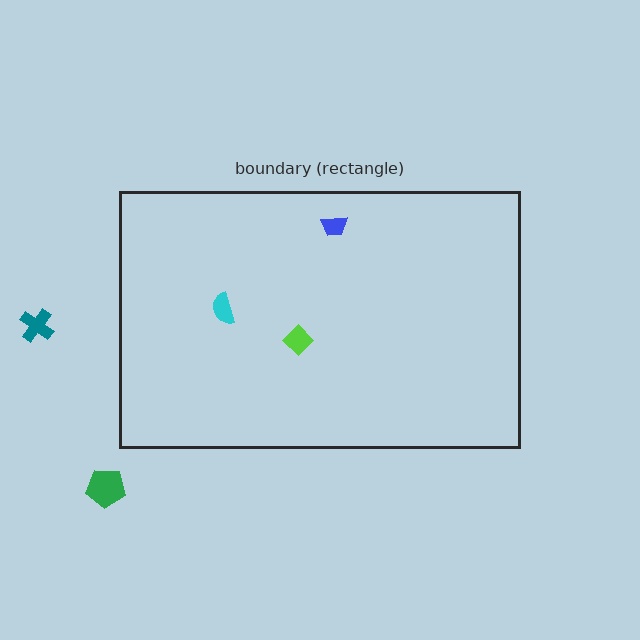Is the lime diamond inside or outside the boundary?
Inside.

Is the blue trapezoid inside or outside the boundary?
Inside.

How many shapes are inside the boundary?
3 inside, 2 outside.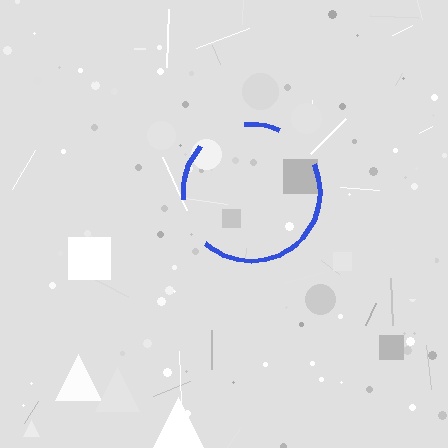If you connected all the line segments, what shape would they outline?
They would outline a circle.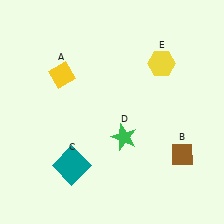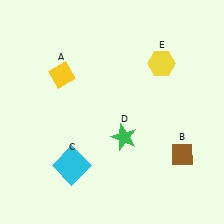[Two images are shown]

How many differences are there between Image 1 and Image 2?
There is 1 difference between the two images.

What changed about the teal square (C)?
In Image 1, C is teal. In Image 2, it changed to cyan.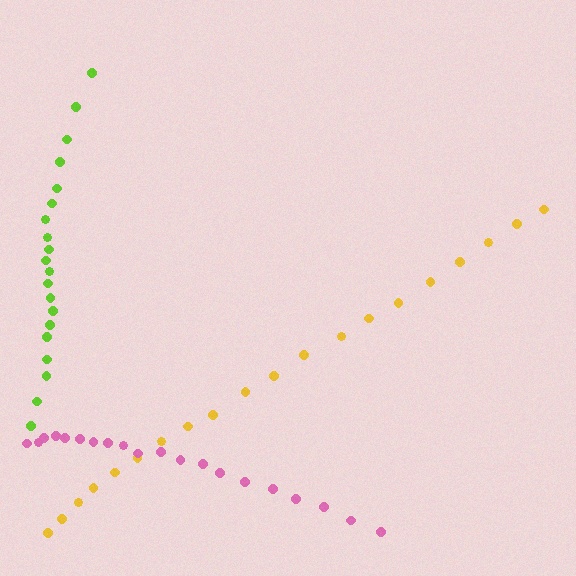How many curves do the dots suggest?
There are 3 distinct paths.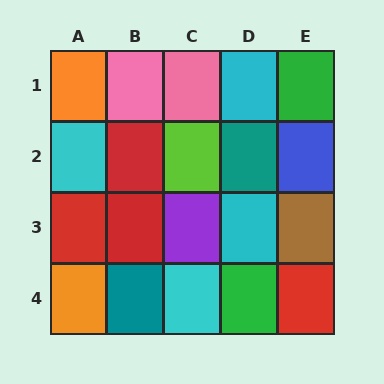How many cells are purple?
1 cell is purple.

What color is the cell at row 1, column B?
Pink.